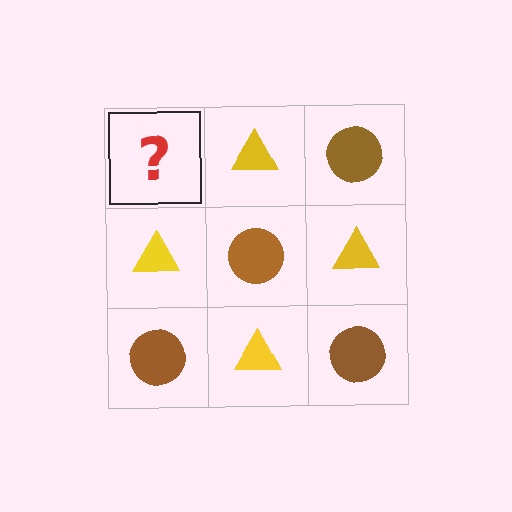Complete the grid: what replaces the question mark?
The question mark should be replaced with a brown circle.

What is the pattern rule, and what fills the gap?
The rule is that it alternates brown circle and yellow triangle in a checkerboard pattern. The gap should be filled with a brown circle.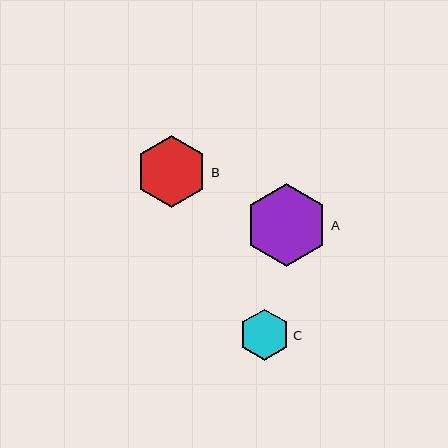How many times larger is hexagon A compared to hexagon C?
Hexagon A is approximately 1.6 times the size of hexagon C.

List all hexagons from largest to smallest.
From largest to smallest: A, B, C.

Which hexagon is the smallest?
Hexagon C is the smallest with a size of approximately 52 pixels.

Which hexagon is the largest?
Hexagon A is the largest with a size of approximately 83 pixels.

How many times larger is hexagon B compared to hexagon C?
Hexagon B is approximately 1.4 times the size of hexagon C.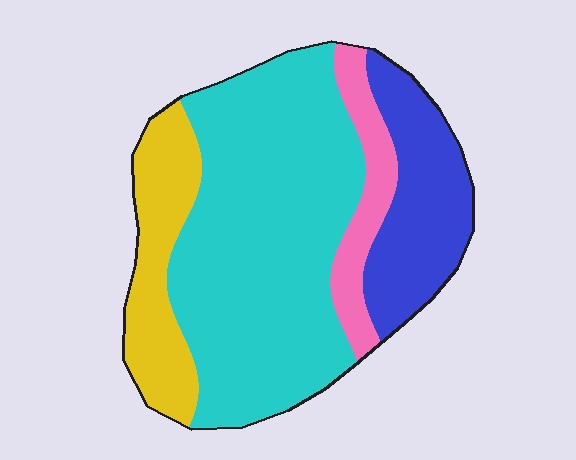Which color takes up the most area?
Cyan, at roughly 55%.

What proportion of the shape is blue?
Blue takes up between a sixth and a third of the shape.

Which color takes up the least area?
Pink, at roughly 10%.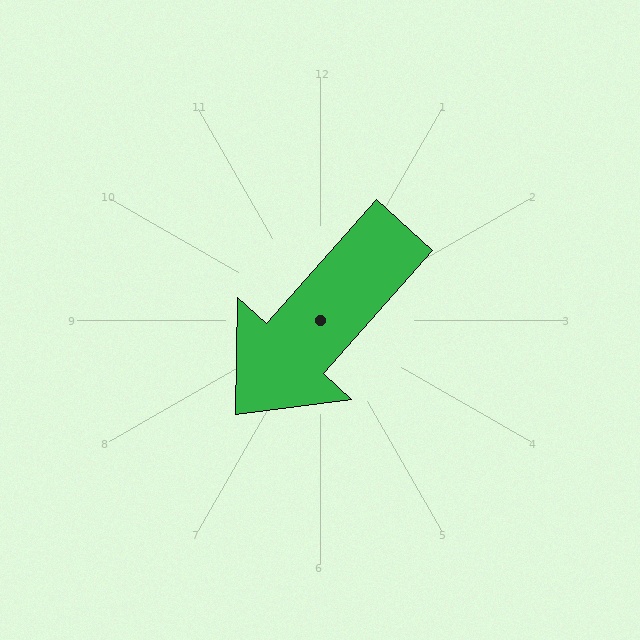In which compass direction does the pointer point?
Southwest.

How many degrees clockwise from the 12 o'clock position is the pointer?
Approximately 222 degrees.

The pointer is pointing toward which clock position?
Roughly 7 o'clock.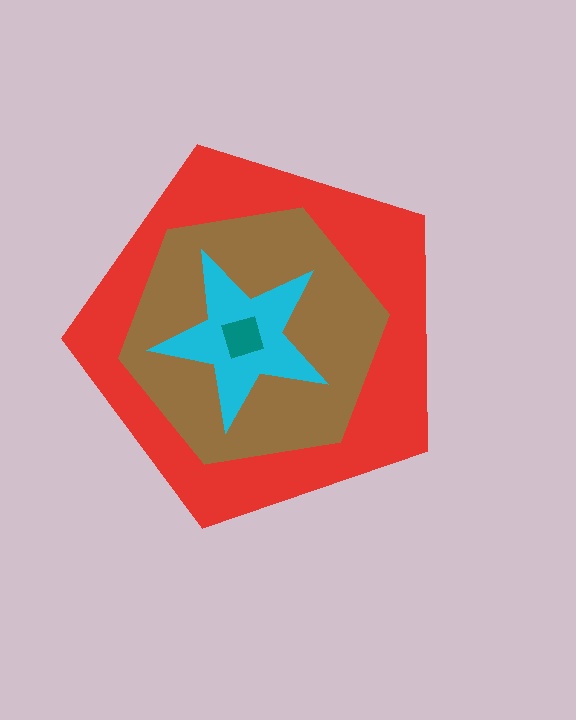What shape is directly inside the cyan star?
The teal square.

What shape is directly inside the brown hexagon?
The cyan star.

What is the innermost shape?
The teal square.